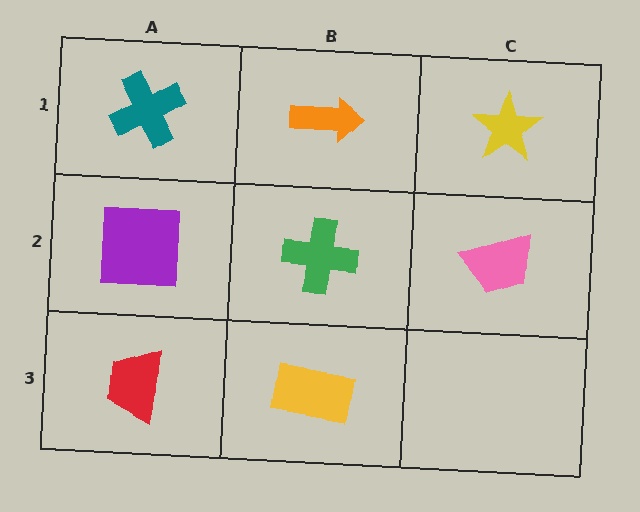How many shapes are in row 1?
3 shapes.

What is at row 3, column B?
A yellow rectangle.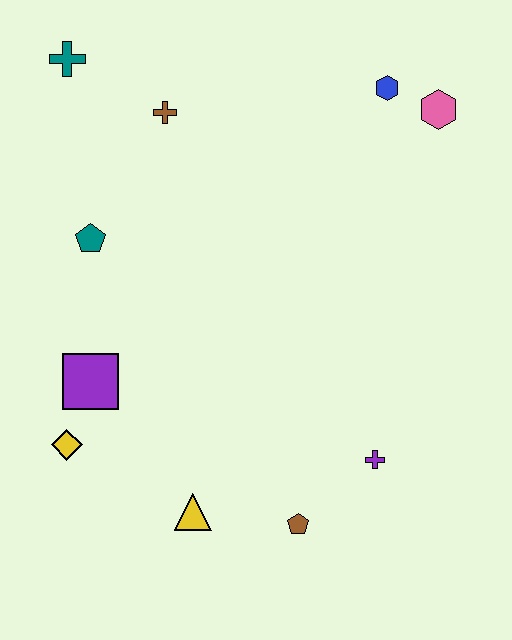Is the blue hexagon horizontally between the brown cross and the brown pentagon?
No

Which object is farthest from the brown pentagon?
The teal cross is farthest from the brown pentagon.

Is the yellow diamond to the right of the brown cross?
No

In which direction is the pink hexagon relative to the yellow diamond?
The pink hexagon is to the right of the yellow diamond.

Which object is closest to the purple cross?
The brown pentagon is closest to the purple cross.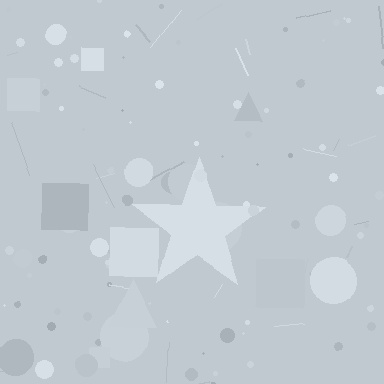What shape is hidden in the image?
A star is hidden in the image.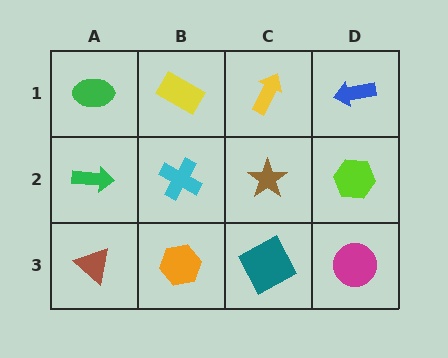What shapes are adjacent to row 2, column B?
A yellow rectangle (row 1, column B), an orange hexagon (row 3, column B), a green arrow (row 2, column A), a brown star (row 2, column C).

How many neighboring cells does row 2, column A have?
3.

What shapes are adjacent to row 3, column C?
A brown star (row 2, column C), an orange hexagon (row 3, column B), a magenta circle (row 3, column D).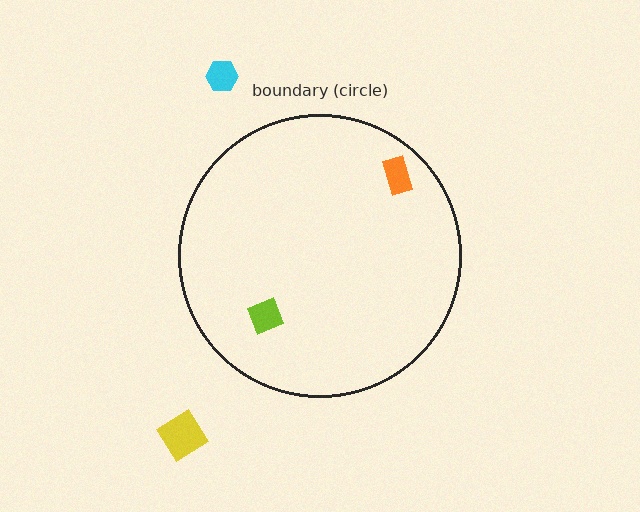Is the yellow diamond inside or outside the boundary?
Outside.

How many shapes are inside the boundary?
2 inside, 2 outside.